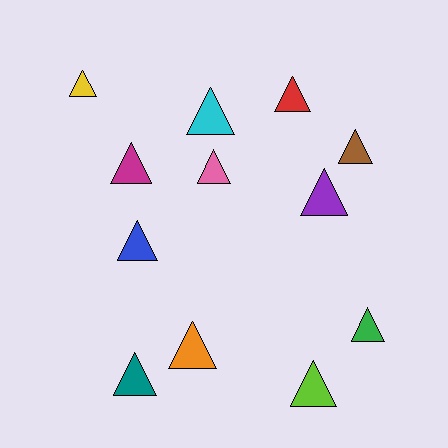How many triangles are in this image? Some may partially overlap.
There are 12 triangles.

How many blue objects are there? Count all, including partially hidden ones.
There is 1 blue object.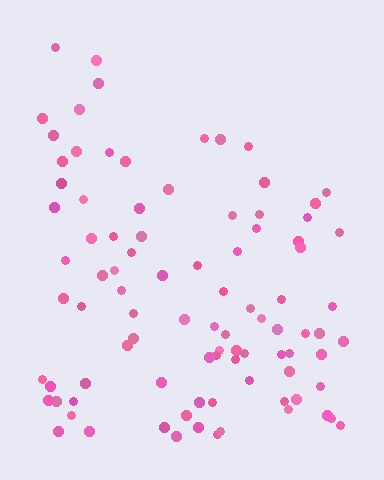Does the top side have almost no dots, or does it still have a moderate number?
Still a moderate number, just noticeably fewer than the bottom.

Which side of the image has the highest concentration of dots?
The bottom.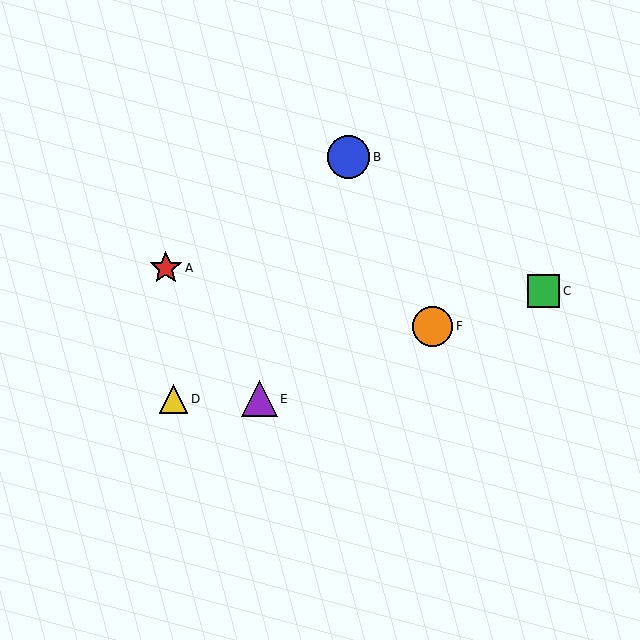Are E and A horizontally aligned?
No, E is at y≈399 and A is at y≈268.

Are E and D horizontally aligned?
Yes, both are at y≈399.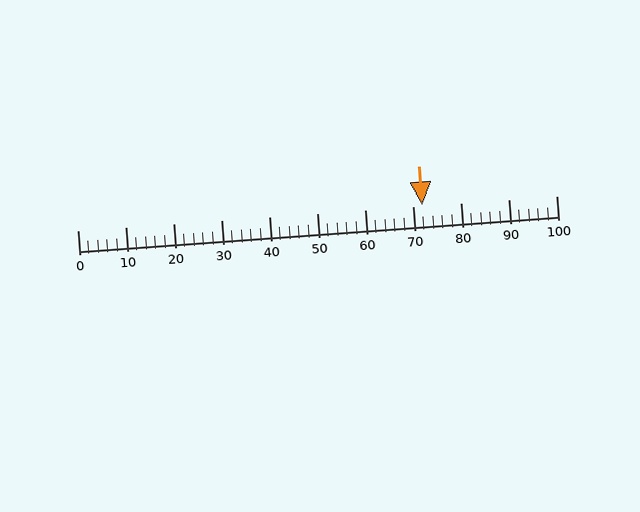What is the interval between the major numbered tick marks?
The major tick marks are spaced 10 units apart.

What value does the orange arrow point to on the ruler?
The orange arrow points to approximately 72.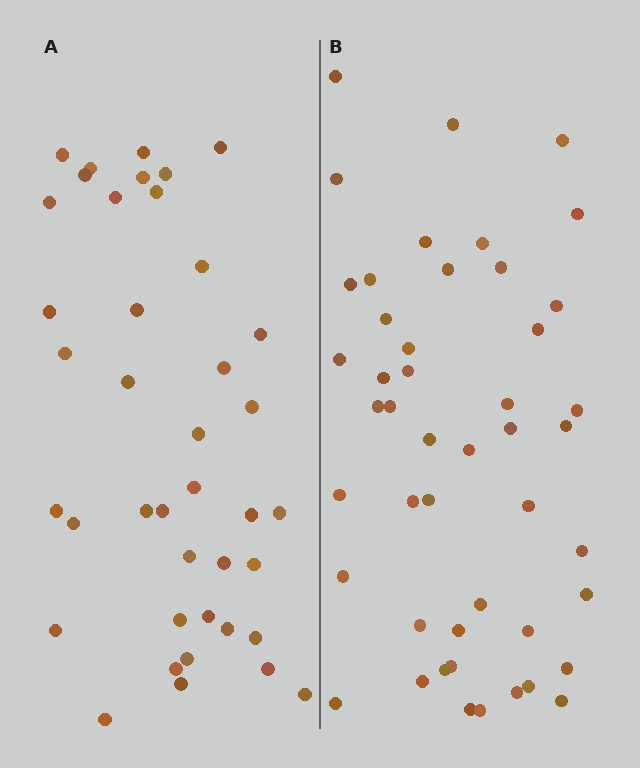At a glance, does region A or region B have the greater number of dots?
Region B (the right region) has more dots.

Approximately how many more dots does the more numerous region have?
Region B has roughly 8 or so more dots than region A.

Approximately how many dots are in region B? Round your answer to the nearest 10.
About 50 dots. (The exact count is 47, which rounds to 50.)